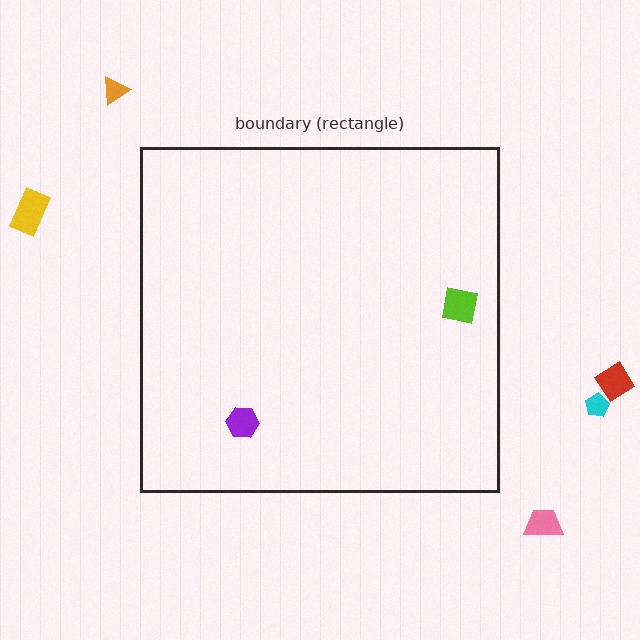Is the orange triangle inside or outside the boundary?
Outside.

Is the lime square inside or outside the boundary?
Inside.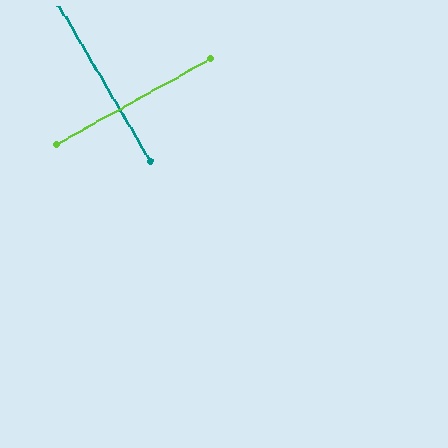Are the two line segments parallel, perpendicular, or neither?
Perpendicular — they meet at approximately 89°.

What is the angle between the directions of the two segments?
Approximately 89 degrees.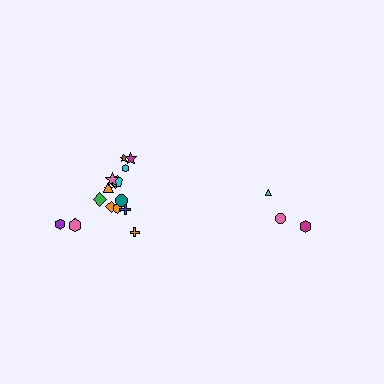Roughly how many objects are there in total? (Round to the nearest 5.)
Roughly 20 objects in total.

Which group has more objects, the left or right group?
The left group.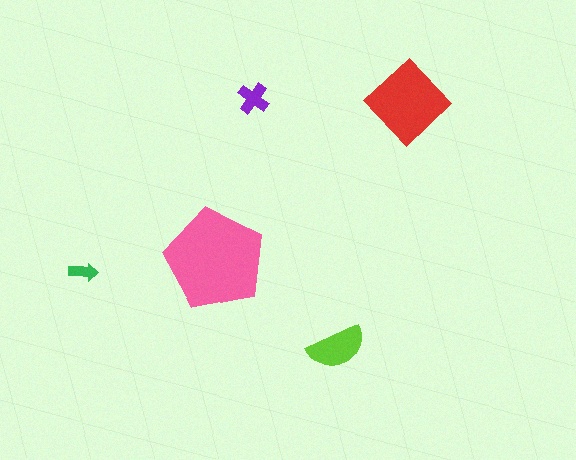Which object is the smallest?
The green arrow.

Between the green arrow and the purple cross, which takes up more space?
The purple cross.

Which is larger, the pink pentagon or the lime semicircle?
The pink pentagon.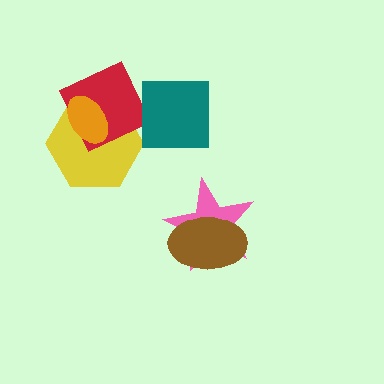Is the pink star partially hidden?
Yes, it is partially covered by another shape.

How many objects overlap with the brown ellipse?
1 object overlaps with the brown ellipse.